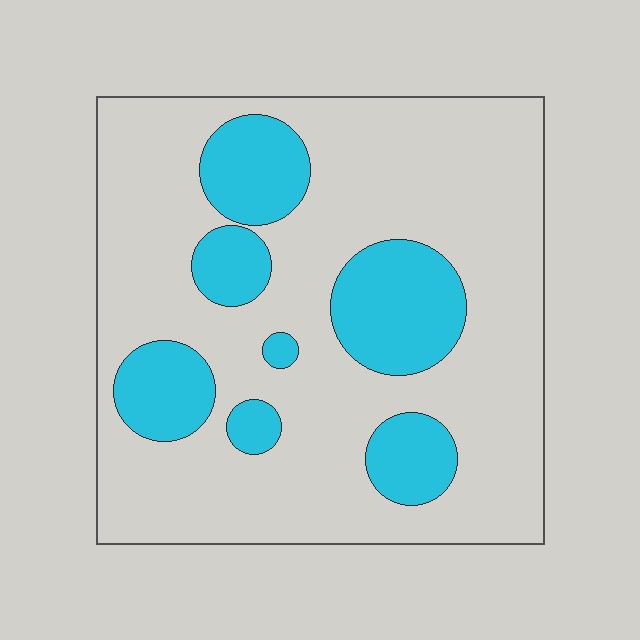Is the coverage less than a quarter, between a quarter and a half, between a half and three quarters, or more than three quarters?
Less than a quarter.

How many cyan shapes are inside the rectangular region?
7.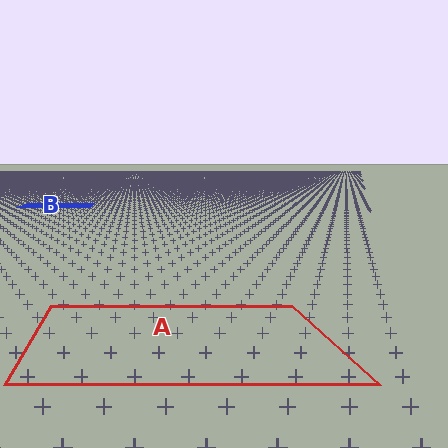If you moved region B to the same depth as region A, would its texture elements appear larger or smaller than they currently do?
They would appear larger. At a closer depth, the same texture elements are projected at a bigger on-screen size.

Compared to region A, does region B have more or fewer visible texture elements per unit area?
Region B has more texture elements per unit area — they are packed more densely because it is farther away.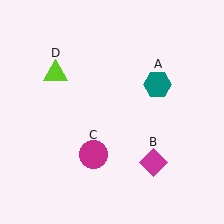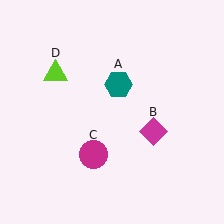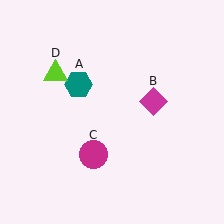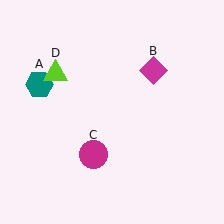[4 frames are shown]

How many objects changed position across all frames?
2 objects changed position: teal hexagon (object A), magenta diamond (object B).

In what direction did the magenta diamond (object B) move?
The magenta diamond (object B) moved up.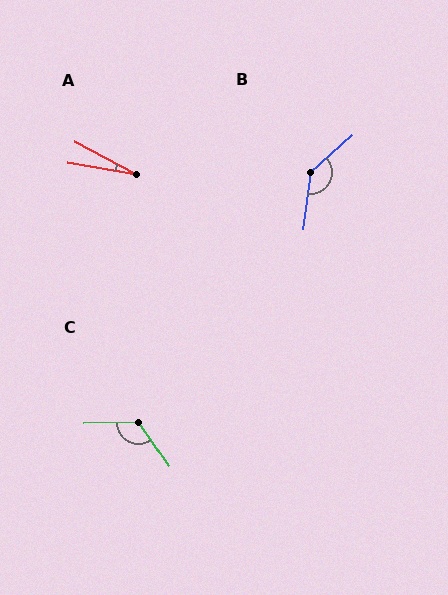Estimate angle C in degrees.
Approximately 124 degrees.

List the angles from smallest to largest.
A (18°), C (124°), B (139°).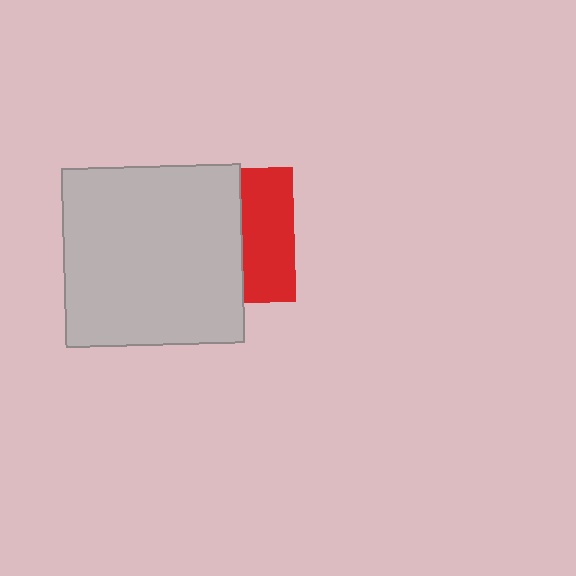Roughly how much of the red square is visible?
A small part of it is visible (roughly 39%).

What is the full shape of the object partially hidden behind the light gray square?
The partially hidden object is a red square.